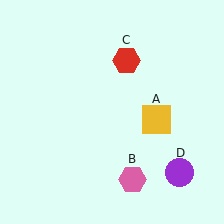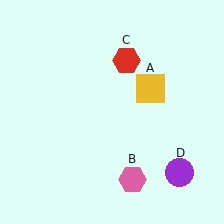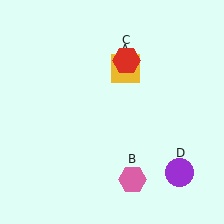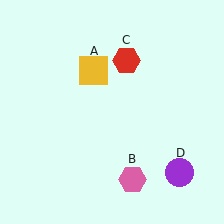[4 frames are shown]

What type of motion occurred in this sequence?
The yellow square (object A) rotated counterclockwise around the center of the scene.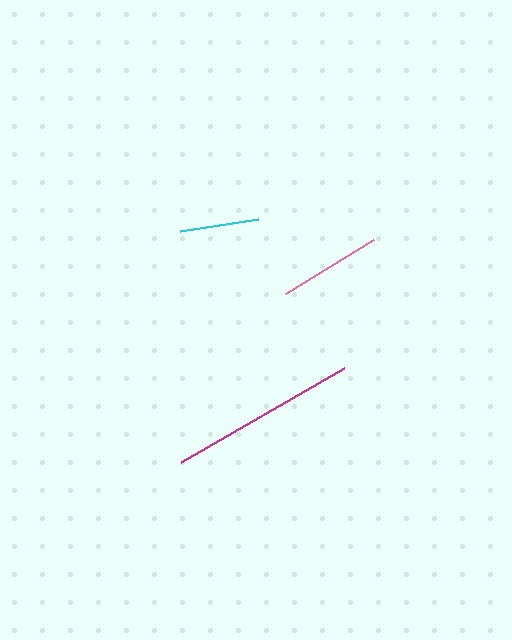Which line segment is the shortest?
The cyan line is the shortest at approximately 78 pixels.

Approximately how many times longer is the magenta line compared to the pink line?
The magenta line is approximately 1.8 times the length of the pink line.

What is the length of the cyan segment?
The cyan segment is approximately 78 pixels long.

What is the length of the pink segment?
The pink segment is approximately 104 pixels long.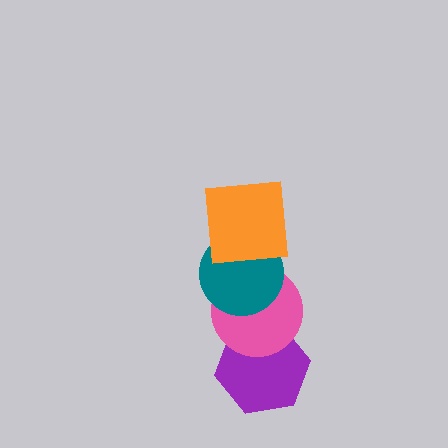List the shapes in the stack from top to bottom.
From top to bottom: the orange square, the teal circle, the pink circle, the purple hexagon.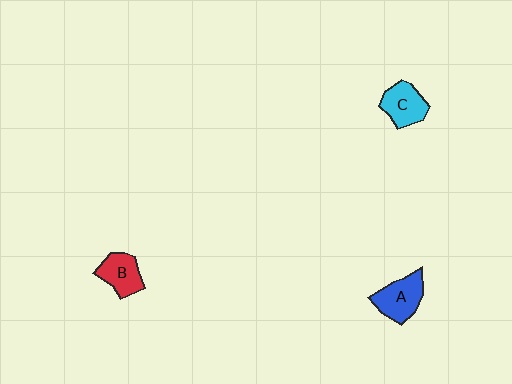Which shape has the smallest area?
Shape B (red).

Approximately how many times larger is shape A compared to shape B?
Approximately 1.2 times.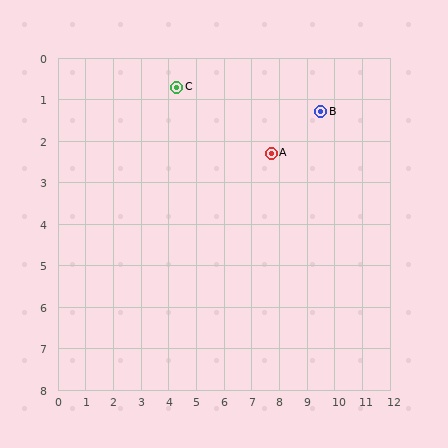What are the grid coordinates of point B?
Point B is at approximately (9.5, 1.3).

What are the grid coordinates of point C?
Point C is at approximately (4.3, 0.7).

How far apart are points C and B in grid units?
Points C and B are about 5.2 grid units apart.